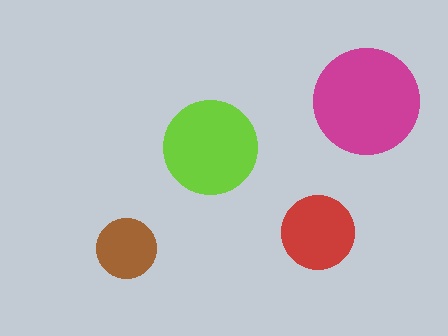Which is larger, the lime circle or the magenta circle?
The magenta one.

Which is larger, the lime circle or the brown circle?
The lime one.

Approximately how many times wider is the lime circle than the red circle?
About 1.5 times wider.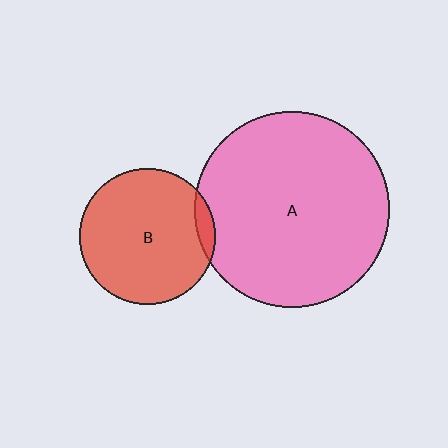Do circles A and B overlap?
Yes.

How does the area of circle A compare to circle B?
Approximately 2.1 times.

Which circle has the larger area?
Circle A (pink).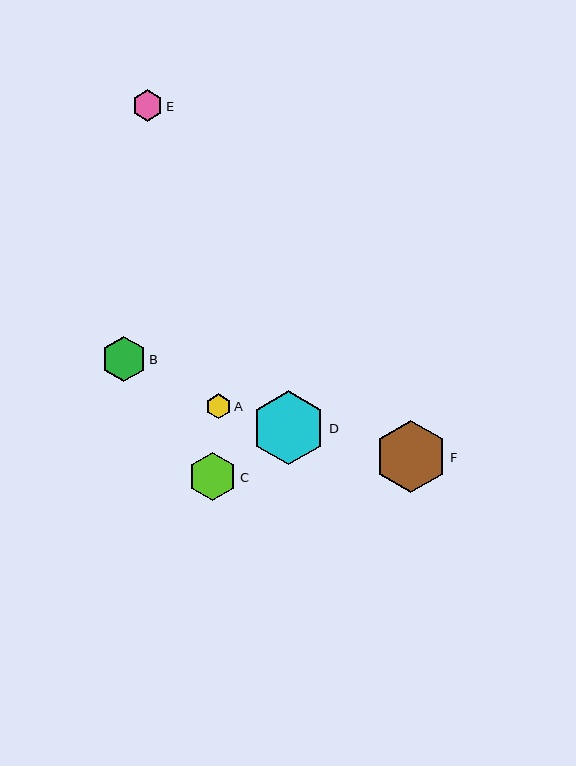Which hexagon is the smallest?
Hexagon A is the smallest with a size of approximately 25 pixels.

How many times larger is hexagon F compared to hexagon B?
Hexagon F is approximately 1.6 times the size of hexagon B.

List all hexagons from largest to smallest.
From largest to smallest: D, F, C, B, E, A.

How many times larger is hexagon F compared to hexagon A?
Hexagon F is approximately 2.9 times the size of hexagon A.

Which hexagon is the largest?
Hexagon D is the largest with a size of approximately 74 pixels.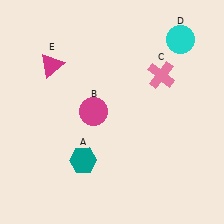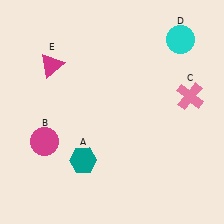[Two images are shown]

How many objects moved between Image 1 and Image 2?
2 objects moved between the two images.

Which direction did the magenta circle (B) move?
The magenta circle (B) moved left.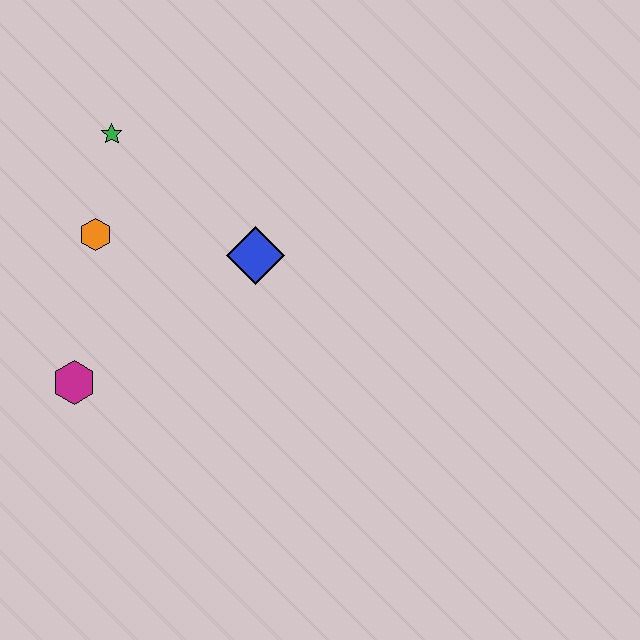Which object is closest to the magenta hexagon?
The orange hexagon is closest to the magenta hexagon.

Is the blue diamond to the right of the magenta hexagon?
Yes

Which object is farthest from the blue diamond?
The magenta hexagon is farthest from the blue diamond.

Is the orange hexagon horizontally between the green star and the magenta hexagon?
Yes